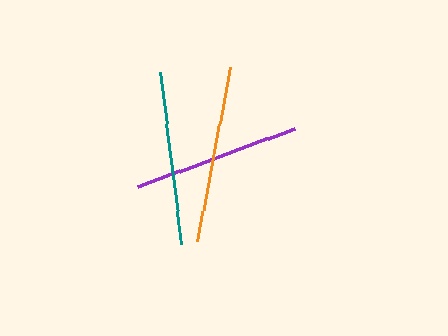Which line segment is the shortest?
The purple line is the shortest at approximately 167 pixels.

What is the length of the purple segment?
The purple segment is approximately 167 pixels long.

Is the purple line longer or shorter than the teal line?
The teal line is longer than the purple line.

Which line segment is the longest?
The orange line is the longest at approximately 177 pixels.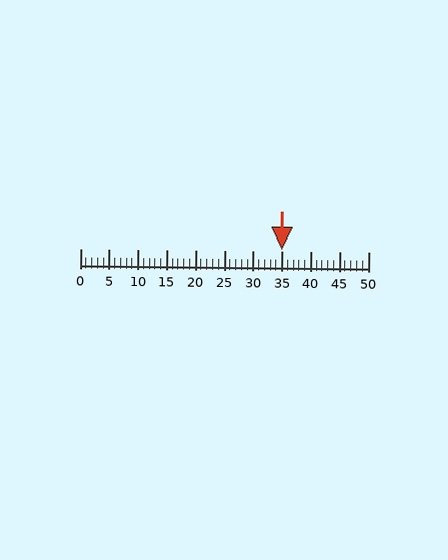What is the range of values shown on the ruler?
The ruler shows values from 0 to 50.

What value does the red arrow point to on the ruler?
The red arrow points to approximately 35.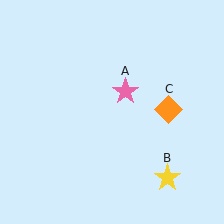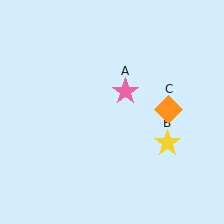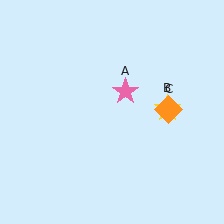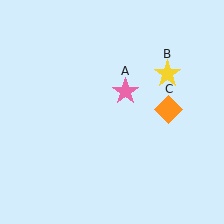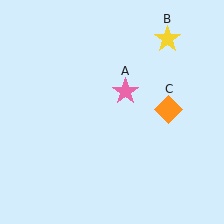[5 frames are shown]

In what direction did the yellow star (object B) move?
The yellow star (object B) moved up.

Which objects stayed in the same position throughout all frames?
Pink star (object A) and orange diamond (object C) remained stationary.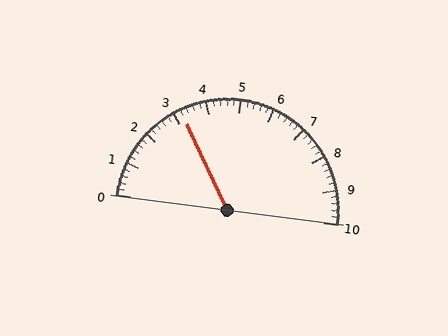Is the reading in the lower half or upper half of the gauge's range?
The reading is in the lower half of the range (0 to 10).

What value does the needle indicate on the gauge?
The needle indicates approximately 3.2.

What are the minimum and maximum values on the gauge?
The gauge ranges from 0 to 10.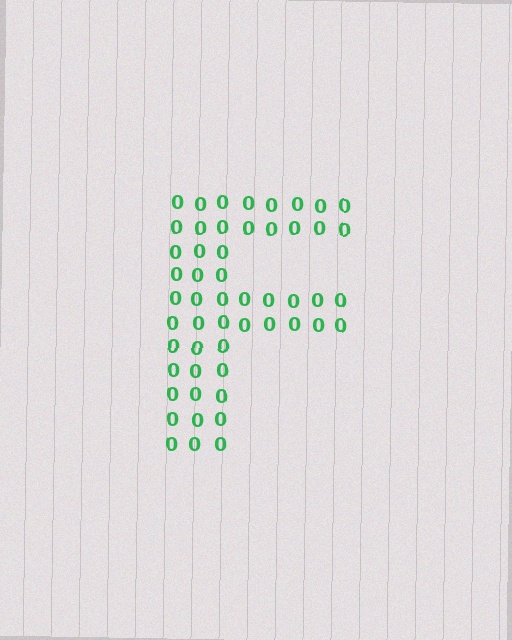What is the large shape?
The large shape is the letter F.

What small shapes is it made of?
It is made of small digit 0's.